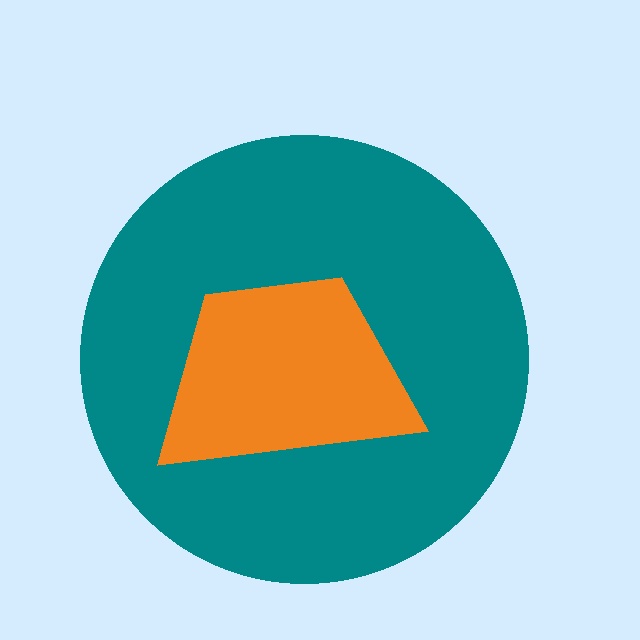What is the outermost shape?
The teal circle.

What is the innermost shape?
The orange trapezoid.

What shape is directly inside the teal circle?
The orange trapezoid.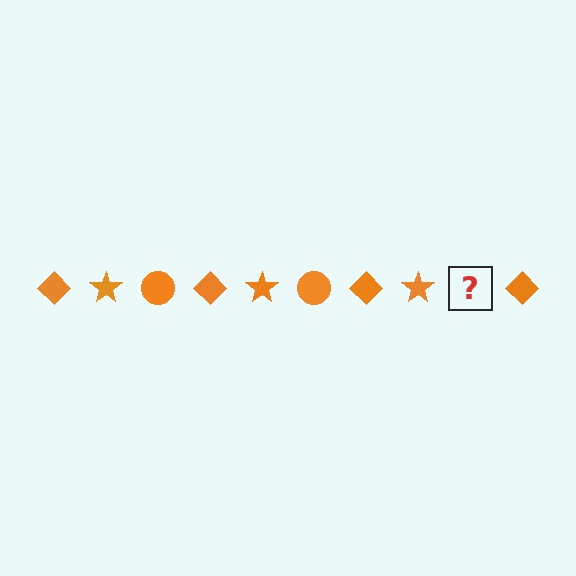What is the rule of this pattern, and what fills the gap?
The rule is that the pattern cycles through diamond, star, circle shapes in orange. The gap should be filled with an orange circle.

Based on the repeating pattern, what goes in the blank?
The blank should be an orange circle.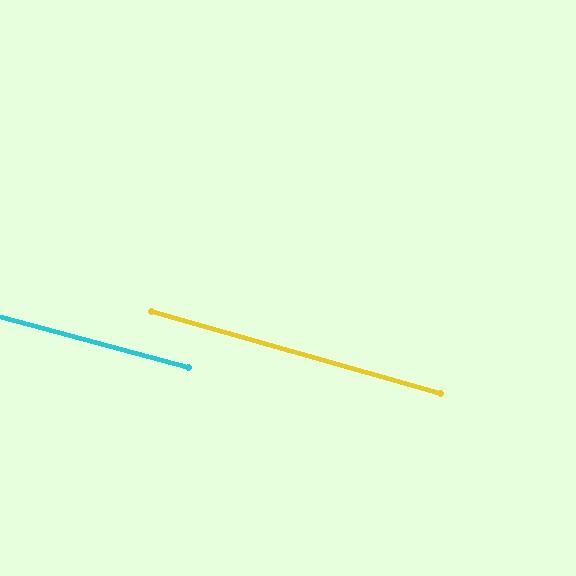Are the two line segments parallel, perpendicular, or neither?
Parallel — their directions differ by only 0.9°.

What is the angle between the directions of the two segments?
Approximately 1 degree.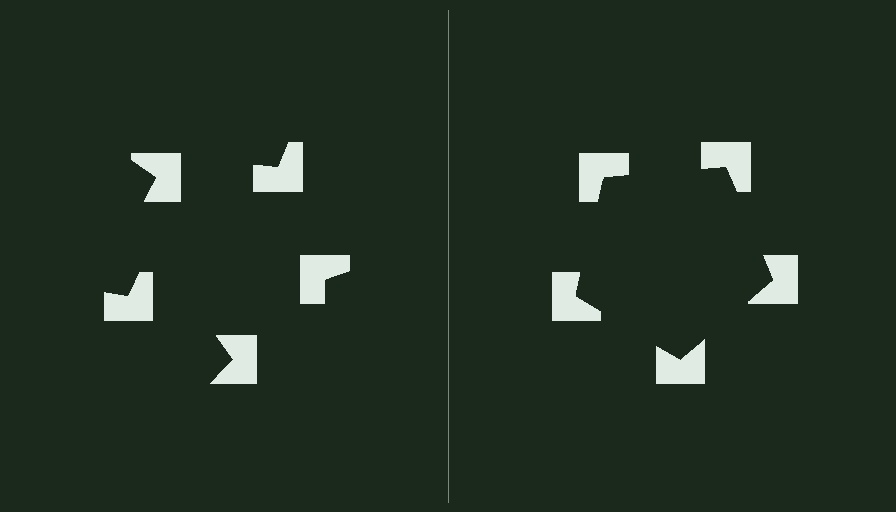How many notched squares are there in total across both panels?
10 — 5 on each side.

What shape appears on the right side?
An illusory pentagon.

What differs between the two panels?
The notched squares are positioned identically on both sides; only the wedge orientations differ. On the right they align to a pentagon; on the left they are misaligned.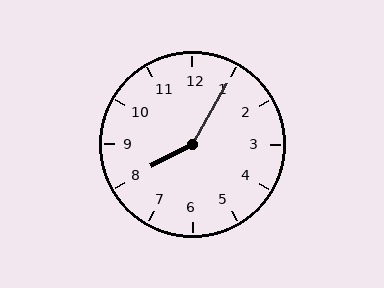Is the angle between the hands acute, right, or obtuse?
It is obtuse.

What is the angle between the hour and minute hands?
Approximately 148 degrees.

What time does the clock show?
8:05.